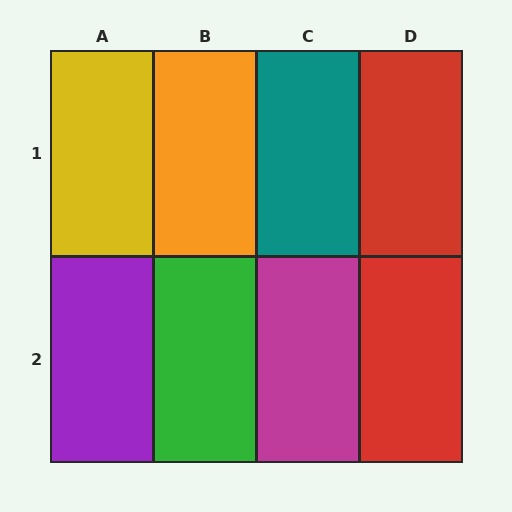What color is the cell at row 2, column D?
Red.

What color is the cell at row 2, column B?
Green.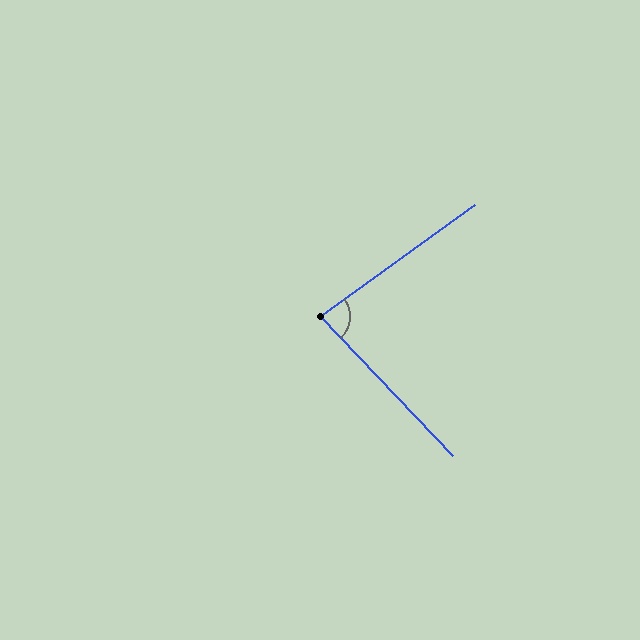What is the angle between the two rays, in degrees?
Approximately 83 degrees.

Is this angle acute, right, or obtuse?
It is acute.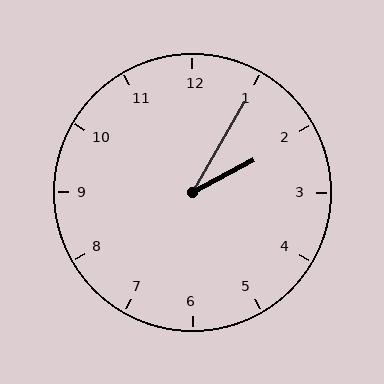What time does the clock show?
2:05.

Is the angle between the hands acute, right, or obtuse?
It is acute.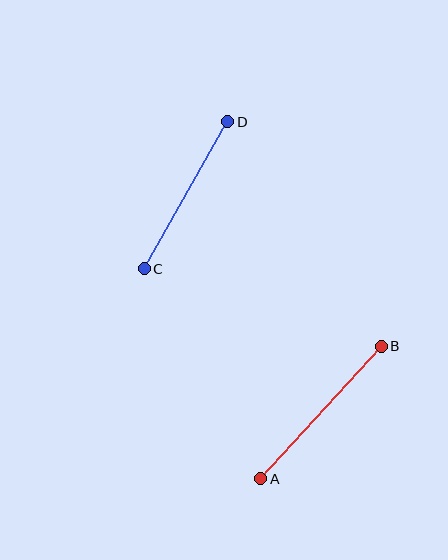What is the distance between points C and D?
The distance is approximately 169 pixels.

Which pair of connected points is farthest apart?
Points A and B are farthest apart.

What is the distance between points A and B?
The distance is approximately 179 pixels.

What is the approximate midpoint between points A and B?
The midpoint is at approximately (321, 412) pixels.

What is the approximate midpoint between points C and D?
The midpoint is at approximately (186, 195) pixels.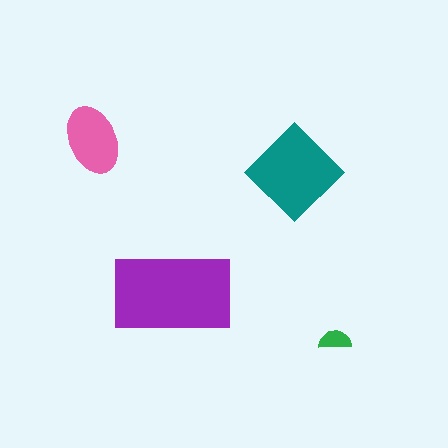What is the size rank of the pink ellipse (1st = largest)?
3rd.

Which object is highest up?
The pink ellipse is topmost.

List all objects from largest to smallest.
The purple rectangle, the teal diamond, the pink ellipse, the green semicircle.